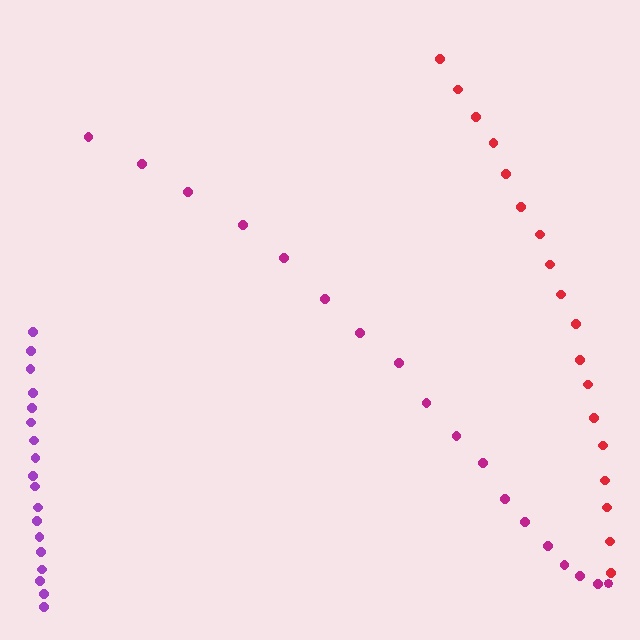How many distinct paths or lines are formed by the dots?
There are 3 distinct paths.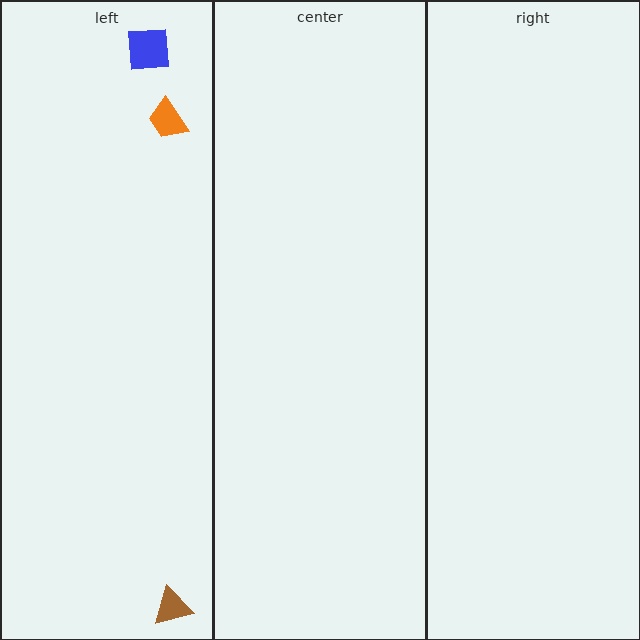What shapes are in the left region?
The brown triangle, the orange trapezoid, the blue square.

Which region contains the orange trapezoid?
The left region.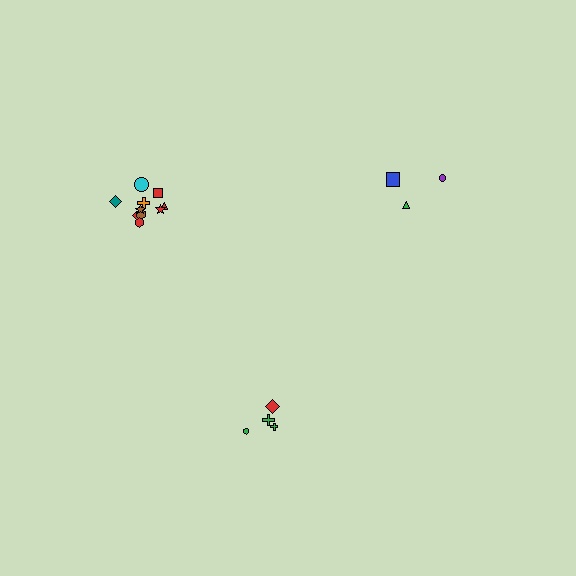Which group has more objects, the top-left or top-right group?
The top-left group.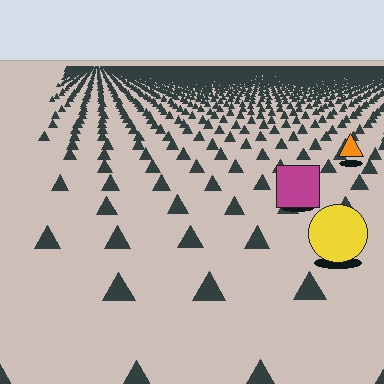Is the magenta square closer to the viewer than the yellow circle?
No. The yellow circle is closer — you can tell from the texture gradient: the ground texture is coarser near it.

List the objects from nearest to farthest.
From nearest to farthest: the yellow circle, the magenta square, the orange triangle.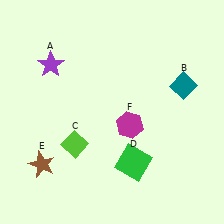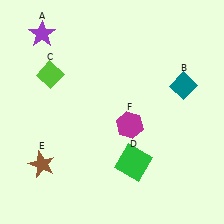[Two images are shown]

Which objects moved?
The objects that moved are: the purple star (A), the lime diamond (C).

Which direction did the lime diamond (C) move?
The lime diamond (C) moved up.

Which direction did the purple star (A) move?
The purple star (A) moved up.